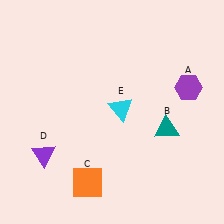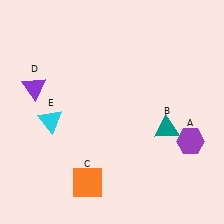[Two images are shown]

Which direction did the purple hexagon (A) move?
The purple hexagon (A) moved down.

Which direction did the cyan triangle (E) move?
The cyan triangle (E) moved left.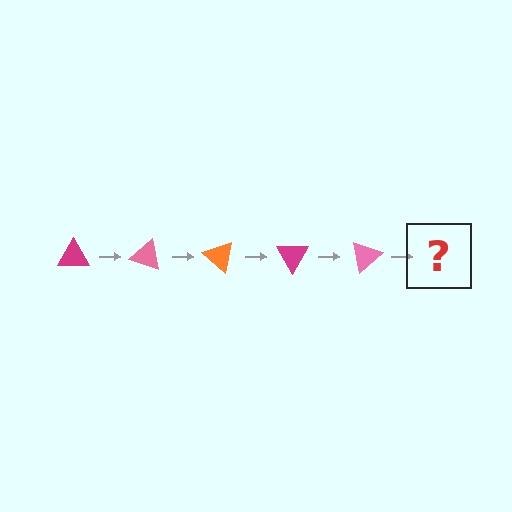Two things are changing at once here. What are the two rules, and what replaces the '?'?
The two rules are that it rotates 20 degrees each step and the color cycles through magenta, pink, and orange. The '?' should be an orange triangle, rotated 100 degrees from the start.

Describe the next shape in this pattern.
It should be an orange triangle, rotated 100 degrees from the start.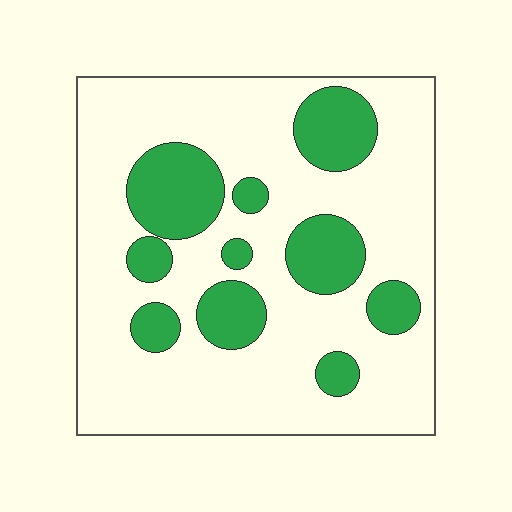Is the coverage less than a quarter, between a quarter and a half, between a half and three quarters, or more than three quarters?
Less than a quarter.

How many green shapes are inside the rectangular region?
10.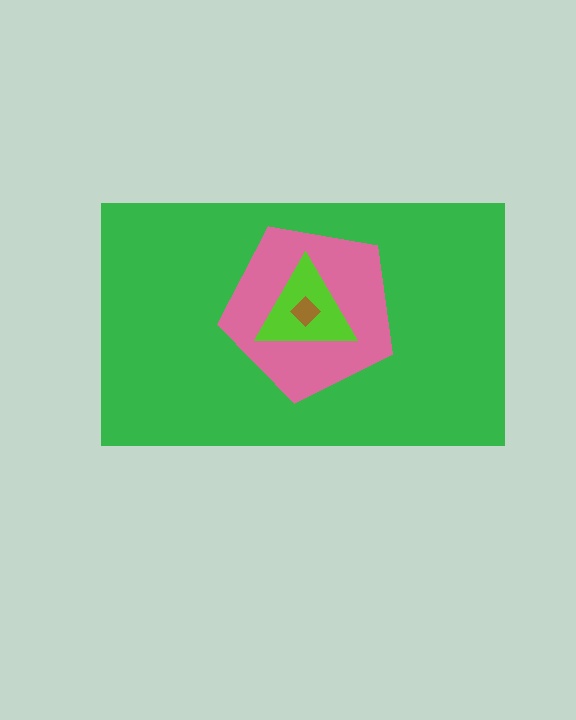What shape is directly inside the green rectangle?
The pink pentagon.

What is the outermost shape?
The green rectangle.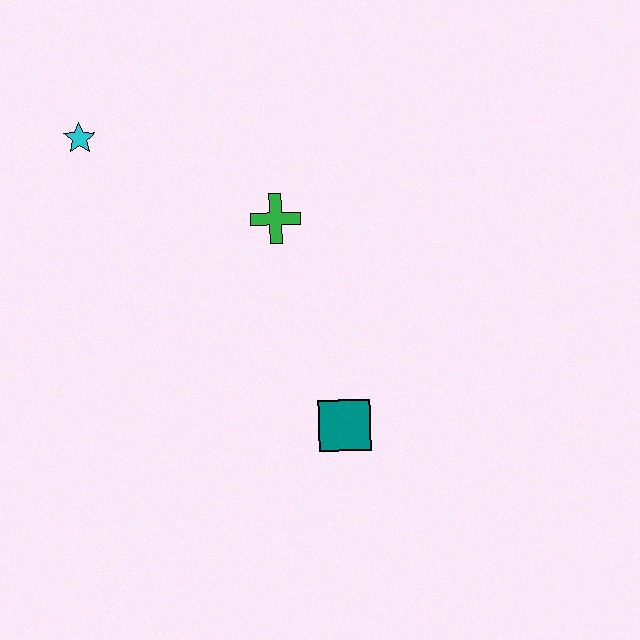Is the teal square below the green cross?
Yes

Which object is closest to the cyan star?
The green cross is closest to the cyan star.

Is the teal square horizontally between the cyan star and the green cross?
No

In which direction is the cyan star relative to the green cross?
The cyan star is to the left of the green cross.